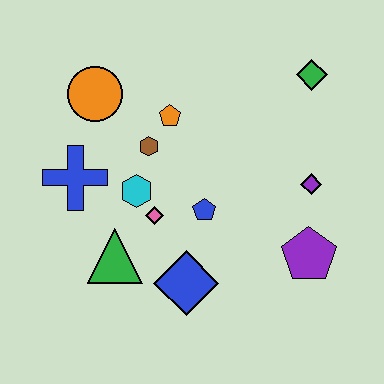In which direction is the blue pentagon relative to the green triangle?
The blue pentagon is to the right of the green triangle.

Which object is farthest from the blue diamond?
The green diamond is farthest from the blue diamond.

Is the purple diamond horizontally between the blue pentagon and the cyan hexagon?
No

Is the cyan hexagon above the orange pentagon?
No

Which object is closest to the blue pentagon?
The pink diamond is closest to the blue pentagon.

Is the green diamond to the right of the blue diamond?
Yes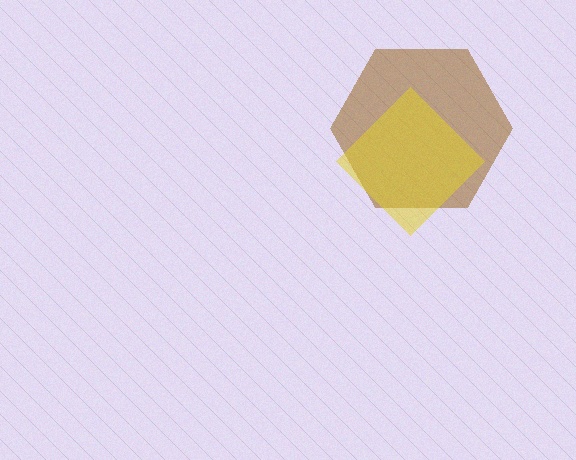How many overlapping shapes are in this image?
There are 2 overlapping shapes in the image.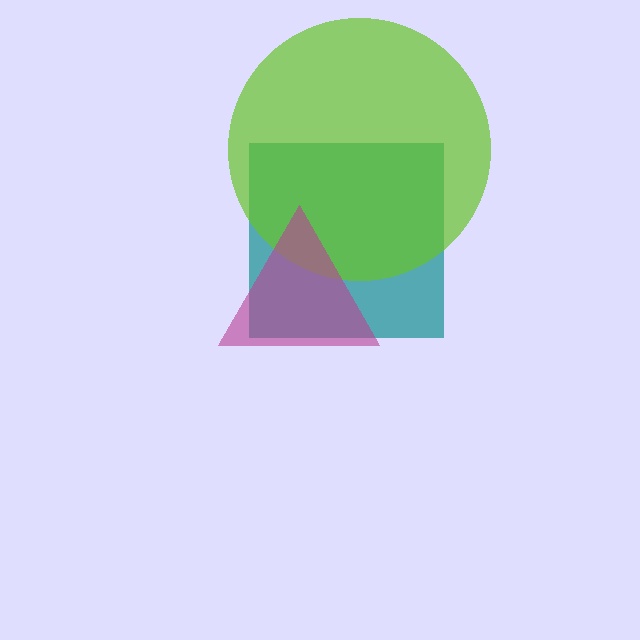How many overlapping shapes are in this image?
There are 3 overlapping shapes in the image.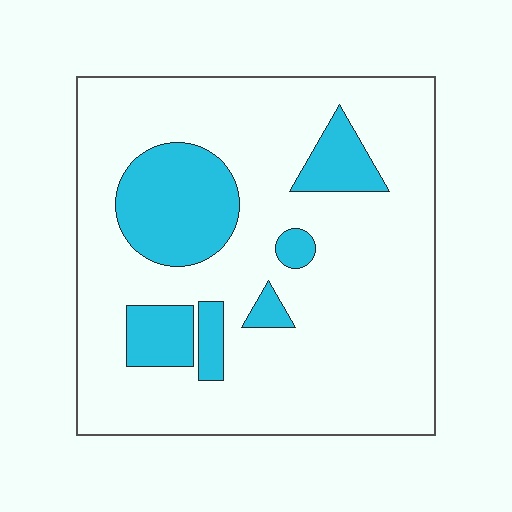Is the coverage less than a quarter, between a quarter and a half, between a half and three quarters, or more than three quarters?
Less than a quarter.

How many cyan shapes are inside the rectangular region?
6.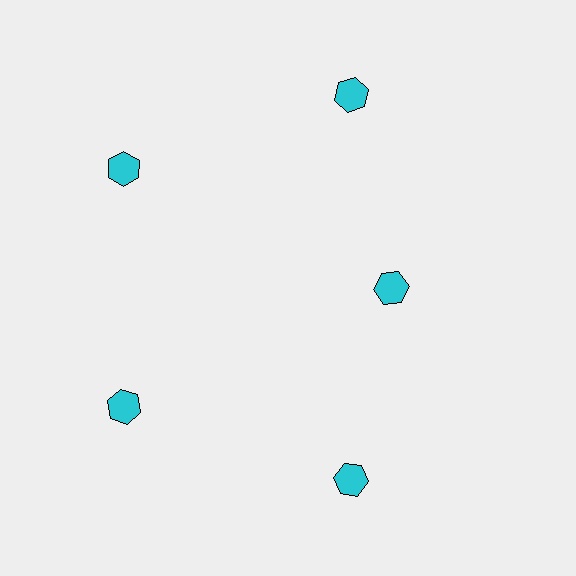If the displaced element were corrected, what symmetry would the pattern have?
It would have 5-fold rotational symmetry — the pattern would map onto itself every 72 degrees.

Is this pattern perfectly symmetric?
No. The 5 cyan hexagons are arranged in a ring, but one element near the 3 o'clock position is pulled inward toward the center, breaking the 5-fold rotational symmetry.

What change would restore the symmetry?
The symmetry would be restored by moving it outward, back onto the ring so that all 5 hexagons sit at equal angles and equal distance from the center.